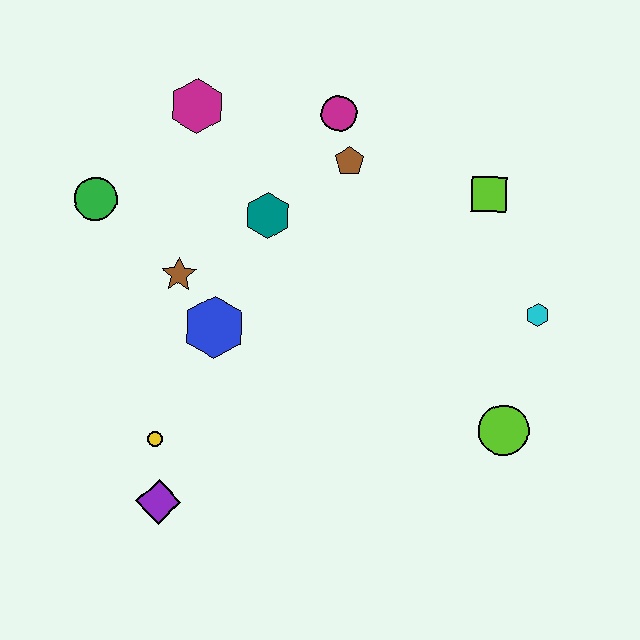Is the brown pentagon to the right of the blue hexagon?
Yes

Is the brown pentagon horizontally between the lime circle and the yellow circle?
Yes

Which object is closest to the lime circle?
The cyan hexagon is closest to the lime circle.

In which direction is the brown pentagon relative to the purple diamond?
The brown pentagon is above the purple diamond.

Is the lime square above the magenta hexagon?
No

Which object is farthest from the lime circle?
The green circle is farthest from the lime circle.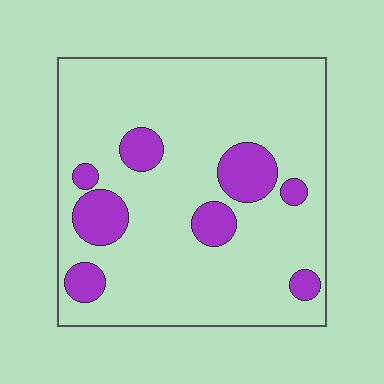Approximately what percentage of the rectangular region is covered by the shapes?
Approximately 15%.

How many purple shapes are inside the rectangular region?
8.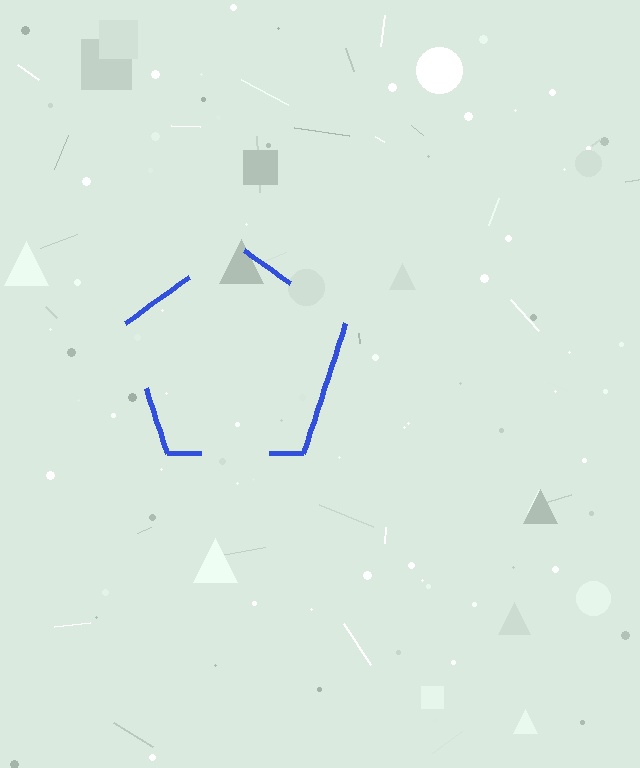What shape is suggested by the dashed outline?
The dashed outline suggests a pentagon.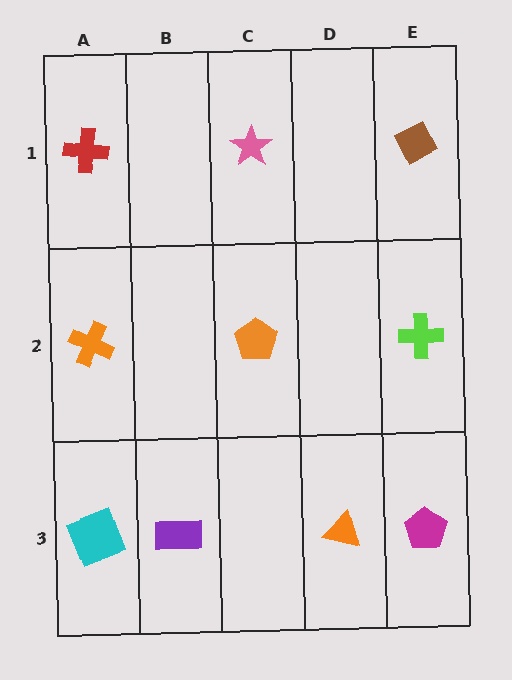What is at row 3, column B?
A purple rectangle.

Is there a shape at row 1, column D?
No, that cell is empty.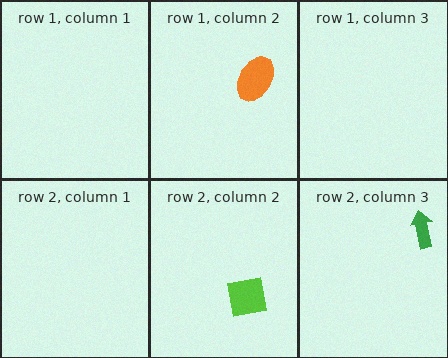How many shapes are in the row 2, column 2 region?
1.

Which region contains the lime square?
The row 2, column 2 region.